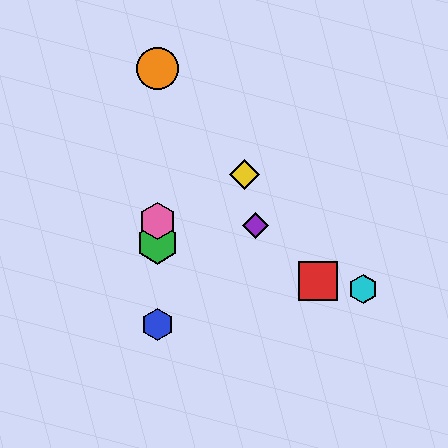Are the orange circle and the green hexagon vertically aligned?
Yes, both are at x≈157.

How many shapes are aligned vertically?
4 shapes (the blue hexagon, the green hexagon, the orange circle, the pink hexagon) are aligned vertically.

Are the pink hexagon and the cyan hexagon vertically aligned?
No, the pink hexagon is at x≈157 and the cyan hexagon is at x≈363.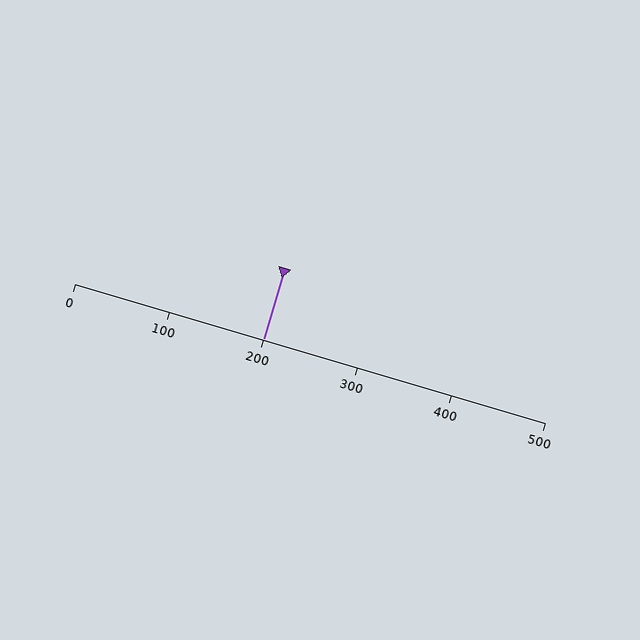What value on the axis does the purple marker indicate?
The marker indicates approximately 200.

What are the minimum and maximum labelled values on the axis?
The axis runs from 0 to 500.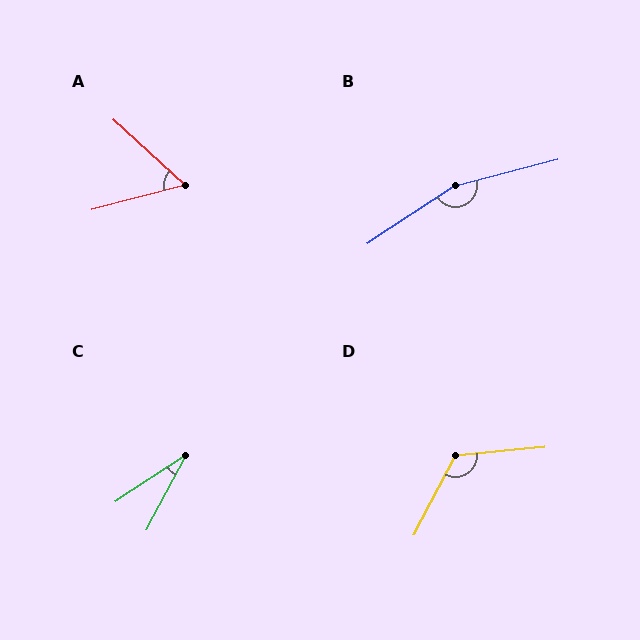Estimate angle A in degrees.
Approximately 57 degrees.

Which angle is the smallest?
C, at approximately 28 degrees.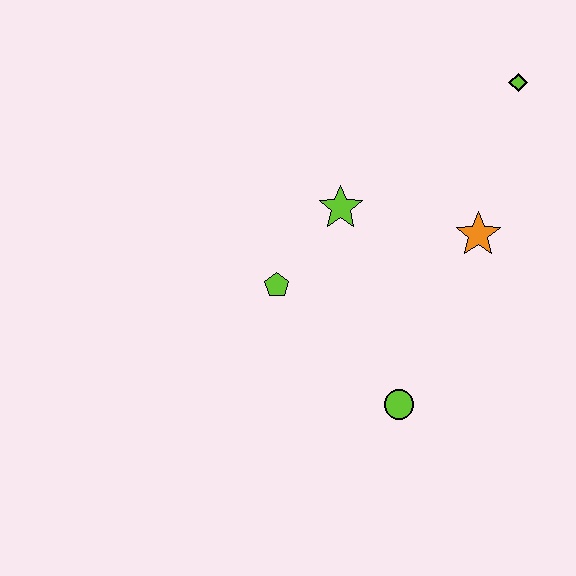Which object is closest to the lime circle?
The lime pentagon is closest to the lime circle.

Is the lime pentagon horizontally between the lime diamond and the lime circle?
No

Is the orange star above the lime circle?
Yes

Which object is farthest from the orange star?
The lime pentagon is farthest from the orange star.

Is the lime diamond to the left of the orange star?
No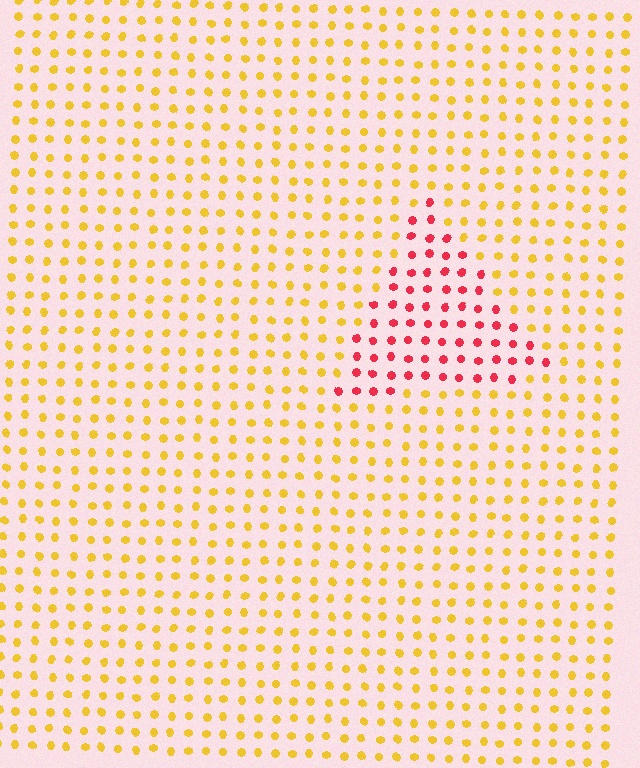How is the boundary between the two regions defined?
The boundary is defined purely by a slight shift in hue (about 58 degrees). Spacing, size, and orientation are identical on both sides.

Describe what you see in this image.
The image is filled with small yellow elements in a uniform arrangement. A triangle-shaped region is visible where the elements are tinted to a slightly different hue, forming a subtle color boundary.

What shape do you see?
I see a triangle.